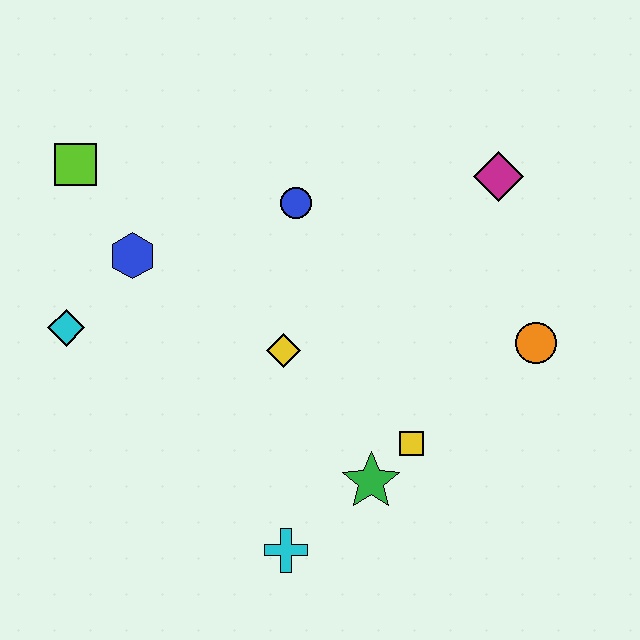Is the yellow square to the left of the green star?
No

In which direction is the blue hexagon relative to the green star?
The blue hexagon is to the left of the green star.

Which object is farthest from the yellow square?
The lime square is farthest from the yellow square.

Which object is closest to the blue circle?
The yellow diamond is closest to the blue circle.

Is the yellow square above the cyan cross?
Yes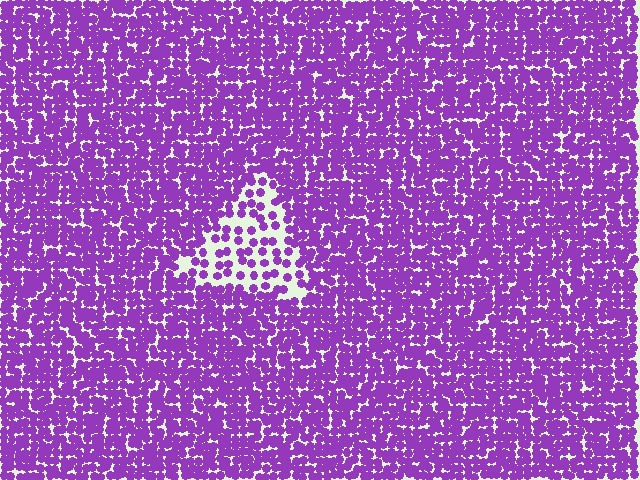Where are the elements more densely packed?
The elements are more densely packed outside the triangle boundary.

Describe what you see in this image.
The image contains small purple elements arranged at two different densities. A triangle-shaped region is visible where the elements are less densely packed than the surrounding area.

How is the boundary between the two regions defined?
The boundary is defined by a change in element density (approximately 2.4x ratio). All elements are the same color, size, and shape.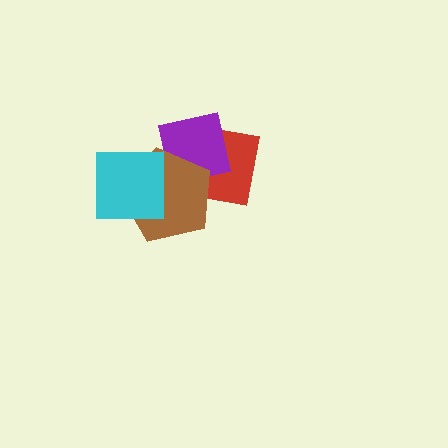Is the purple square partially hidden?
Yes, it is partially covered by another shape.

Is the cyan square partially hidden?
No, no other shape covers it.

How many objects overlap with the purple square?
2 objects overlap with the purple square.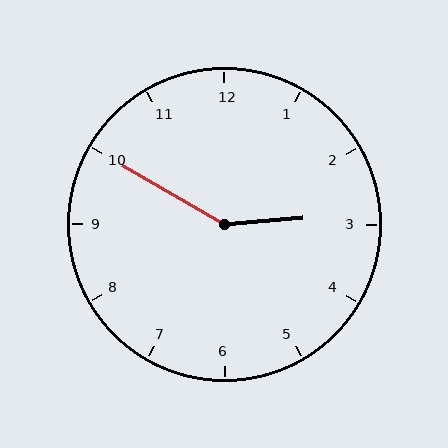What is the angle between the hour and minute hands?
Approximately 145 degrees.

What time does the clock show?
2:50.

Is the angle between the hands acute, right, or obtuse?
It is obtuse.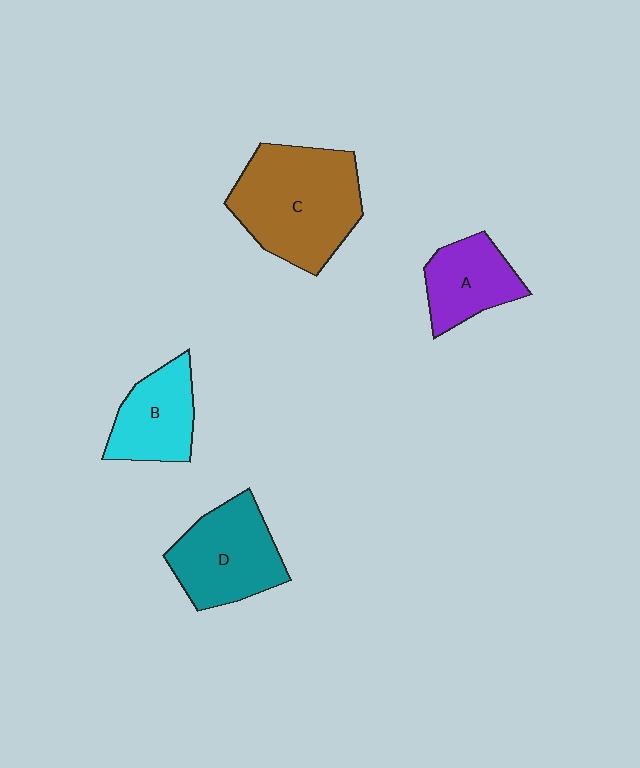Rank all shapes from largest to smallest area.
From largest to smallest: C (brown), D (teal), B (cyan), A (purple).